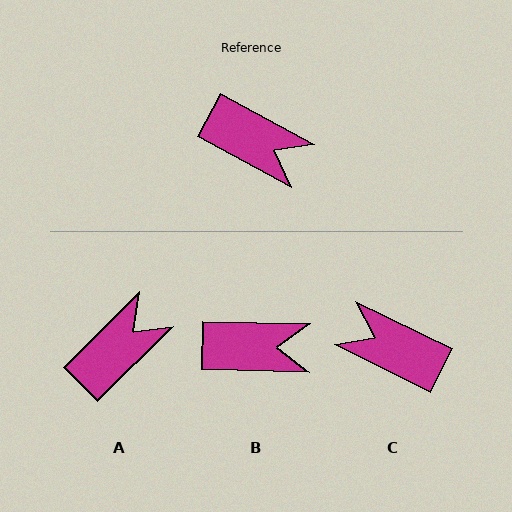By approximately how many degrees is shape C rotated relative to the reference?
Approximately 178 degrees clockwise.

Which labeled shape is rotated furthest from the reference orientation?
C, about 178 degrees away.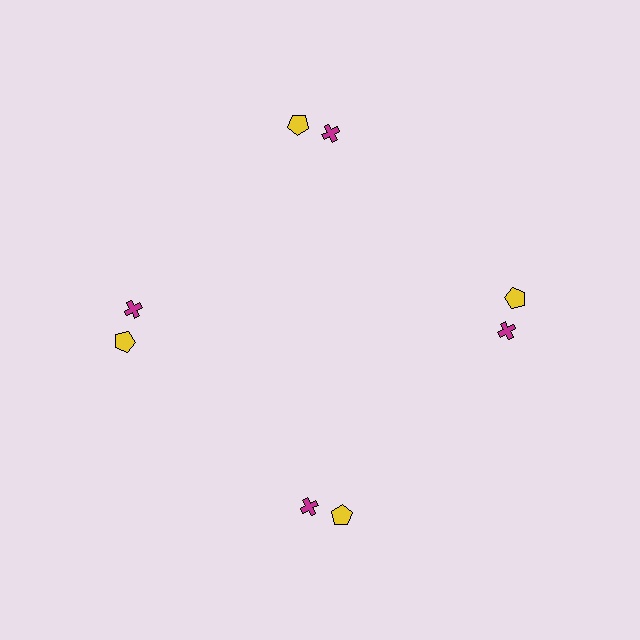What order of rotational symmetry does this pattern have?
This pattern has 4-fold rotational symmetry.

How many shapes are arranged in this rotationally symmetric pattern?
There are 8 shapes, arranged in 4 groups of 2.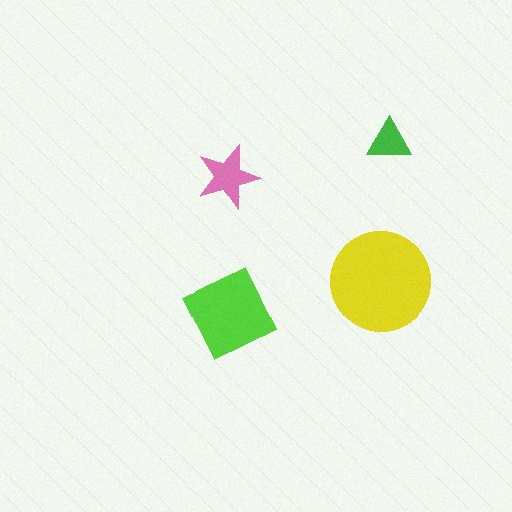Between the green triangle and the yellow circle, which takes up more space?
The yellow circle.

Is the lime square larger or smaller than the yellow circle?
Smaller.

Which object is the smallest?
The green triangle.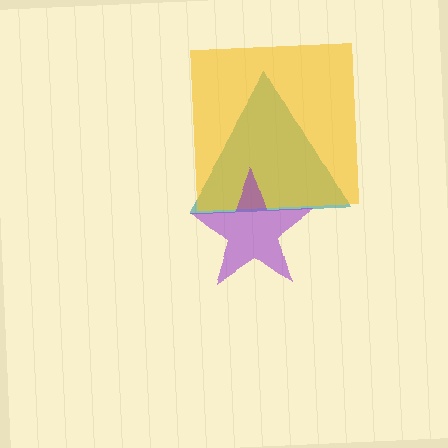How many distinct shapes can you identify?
There are 3 distinct shapes: a teal triangle, a yellow square, a purple star.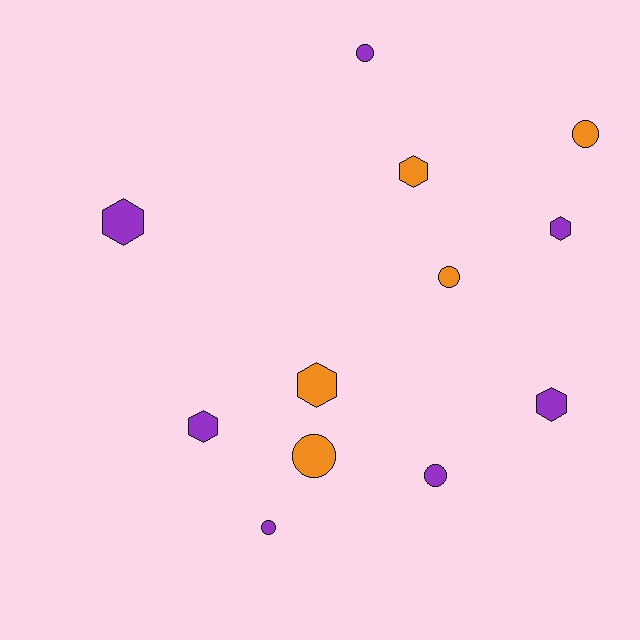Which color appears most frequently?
Purple, with 7 objects.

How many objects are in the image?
There are 12 objects.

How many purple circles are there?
There are 3 purple circles.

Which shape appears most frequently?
Circle, with 6 objects.